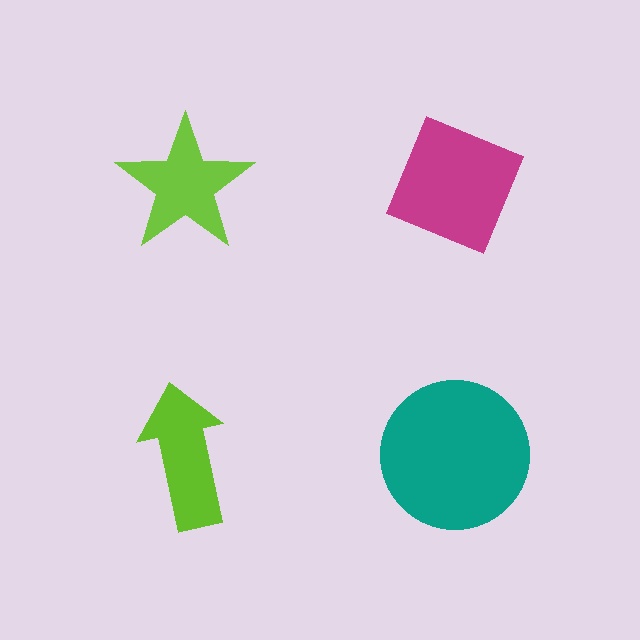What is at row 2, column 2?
A teal circle.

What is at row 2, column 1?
A lime arrow.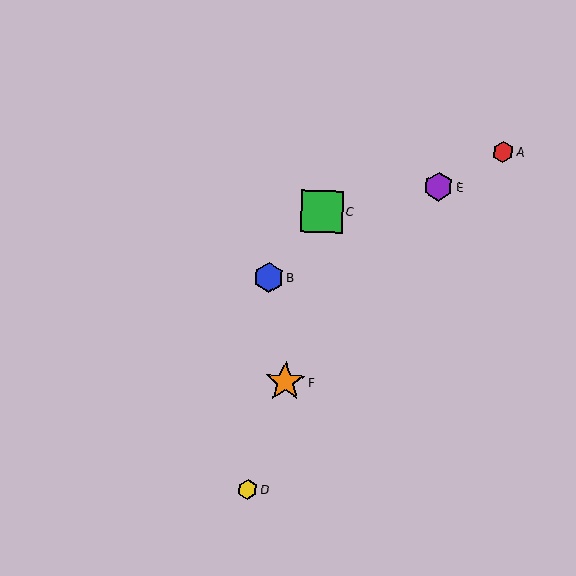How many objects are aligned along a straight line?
3 objects (A, B, E) are aligned along a straight line.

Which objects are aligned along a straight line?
Objects A, B, E are aligned along a straight line.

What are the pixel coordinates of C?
Object C is at (322, 211).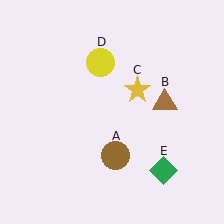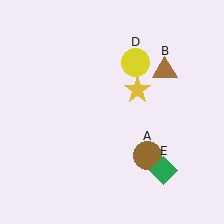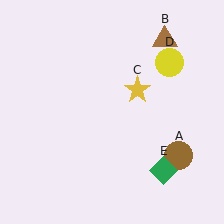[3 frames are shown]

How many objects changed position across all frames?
3 objects changed position: brown circle (object A), brown triangle (object B), yellow circle (object D).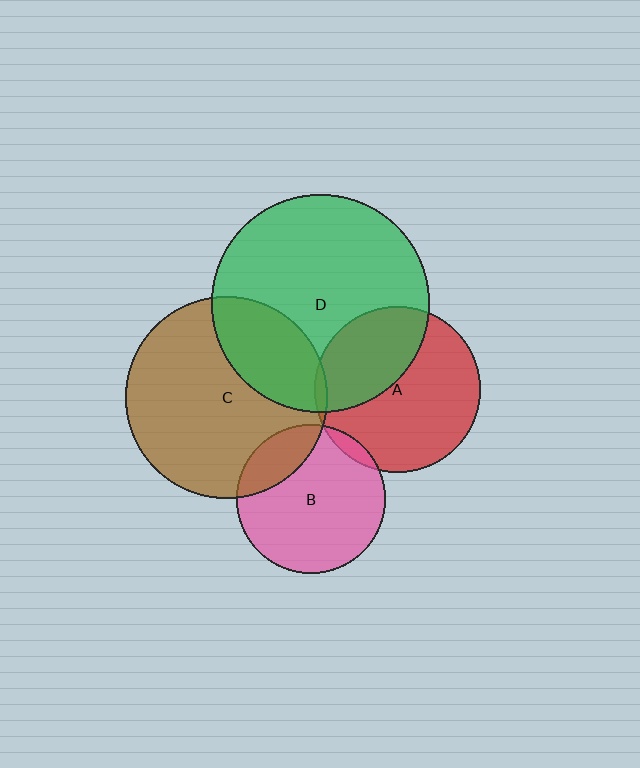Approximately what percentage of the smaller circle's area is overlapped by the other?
Approximately 25%.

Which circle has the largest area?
Circle D (green).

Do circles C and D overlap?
Yes.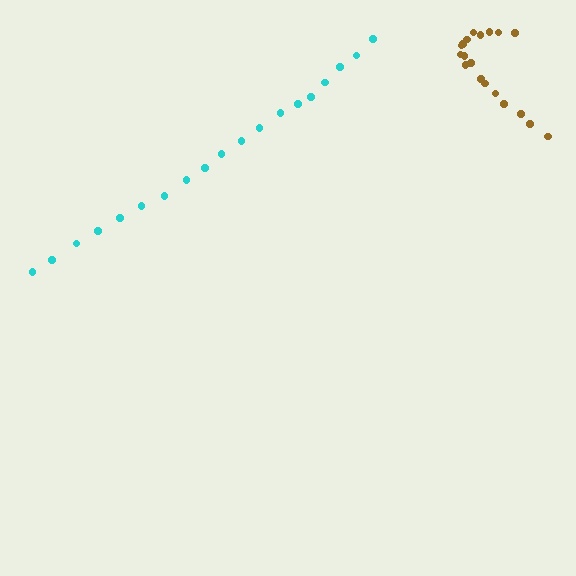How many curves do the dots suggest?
There are 2 distinct paths.